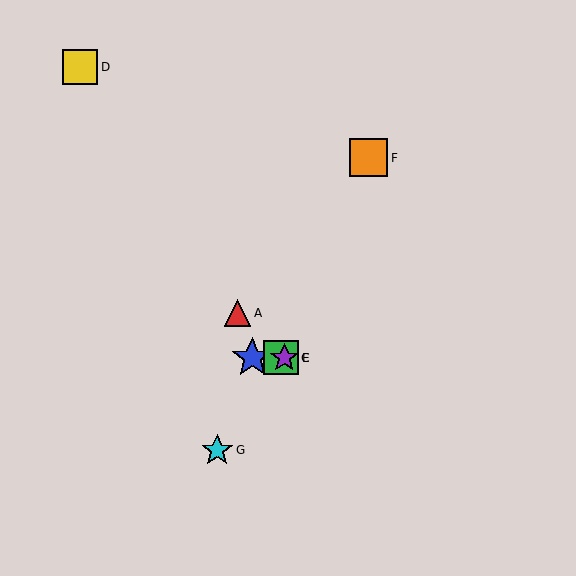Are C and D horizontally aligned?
No, C is at y≈358 and D is at y≈67.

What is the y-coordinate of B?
Object B is at y≈358.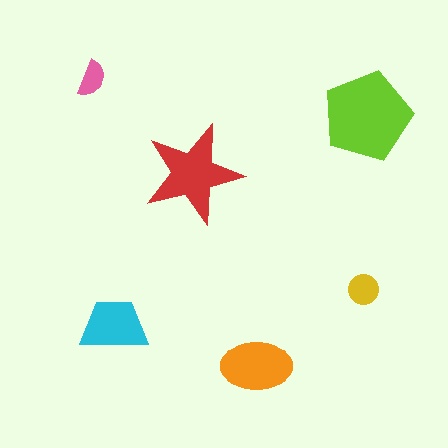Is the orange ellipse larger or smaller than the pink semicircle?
Larger.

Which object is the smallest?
The pink semicircle.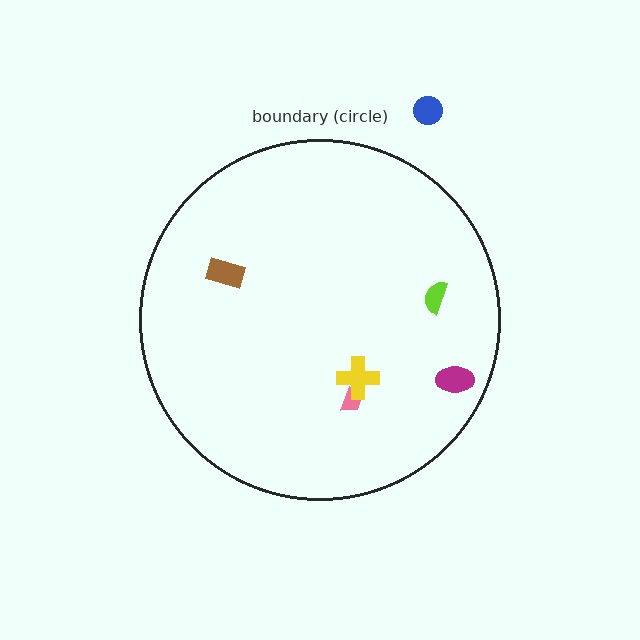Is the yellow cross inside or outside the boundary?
Inside.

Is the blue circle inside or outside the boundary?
Outside.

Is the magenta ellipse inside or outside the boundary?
Inside.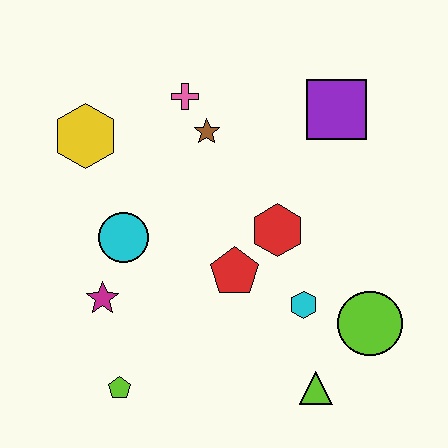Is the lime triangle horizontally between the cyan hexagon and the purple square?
Yes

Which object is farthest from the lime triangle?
The yellow hexagon is farthest from the lime triangle.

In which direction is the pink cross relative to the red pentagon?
The pink cross is above the red pentagon.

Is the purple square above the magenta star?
Yes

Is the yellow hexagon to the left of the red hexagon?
Yes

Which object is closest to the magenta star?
The cyan circle is closest to the magenta star.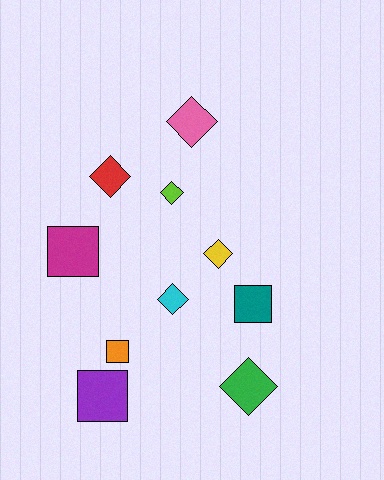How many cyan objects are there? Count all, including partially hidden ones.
There is 1 cyan object.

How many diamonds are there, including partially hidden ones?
There are 6 diamonds.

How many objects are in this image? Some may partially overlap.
There are 10 objects.